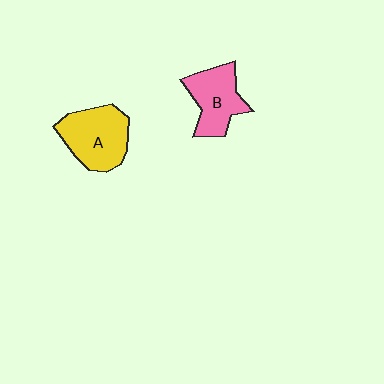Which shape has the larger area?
Shape A (yellow).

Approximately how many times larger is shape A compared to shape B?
Approximately 1.2 times.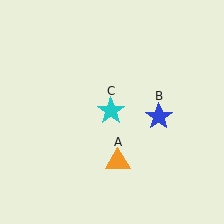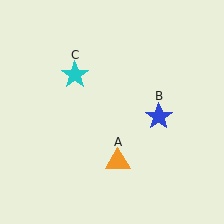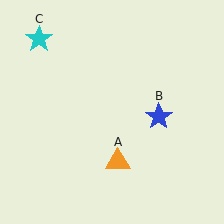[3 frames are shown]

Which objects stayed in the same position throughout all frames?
Orange triangle (object A) and blue star (object B) remained stationary.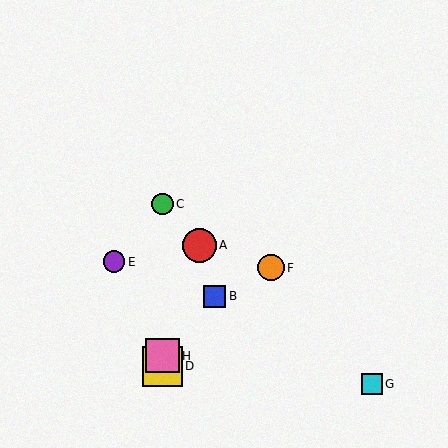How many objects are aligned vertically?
3 objects (C, D, H) are aligned vertically.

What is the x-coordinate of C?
Object C is at x≈162.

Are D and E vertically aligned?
No, D is at x≈162 and E is at x≈114.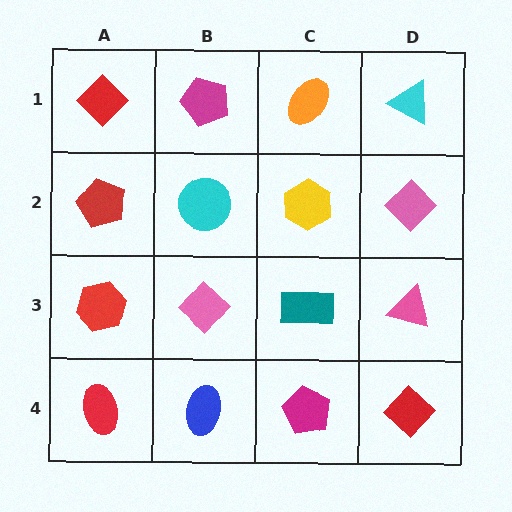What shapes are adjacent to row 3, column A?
A red pentagon (row 2, column A), a red ellipse (row 4, column A), a pink diamond (row 3, column B).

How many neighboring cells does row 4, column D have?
2.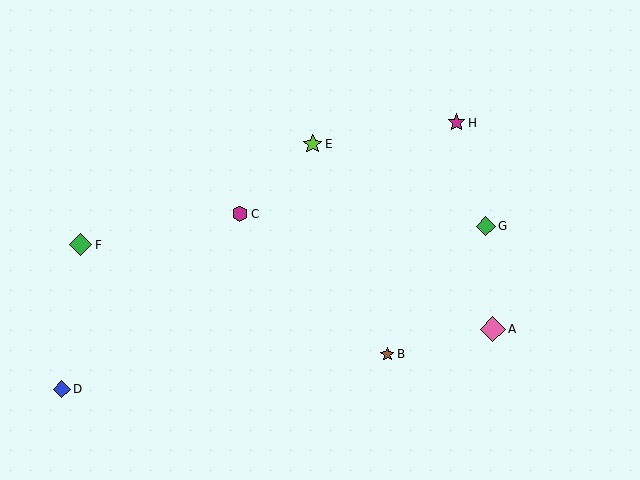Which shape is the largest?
The pink diamond (labeled A) is the largest.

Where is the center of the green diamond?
The center of the green diamond is at (486, 226).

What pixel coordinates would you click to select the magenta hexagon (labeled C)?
Click at (240, 214) to select the magenta hexagon C.